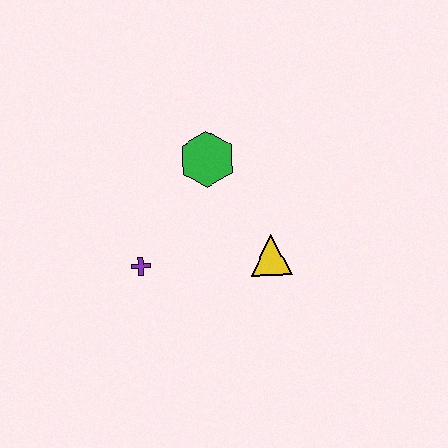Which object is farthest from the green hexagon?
The purple cross is farthest from the green hexagon.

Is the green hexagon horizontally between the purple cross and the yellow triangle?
Yes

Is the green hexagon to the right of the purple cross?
Yes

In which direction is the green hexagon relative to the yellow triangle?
The green hexagon is above the yellow triangle.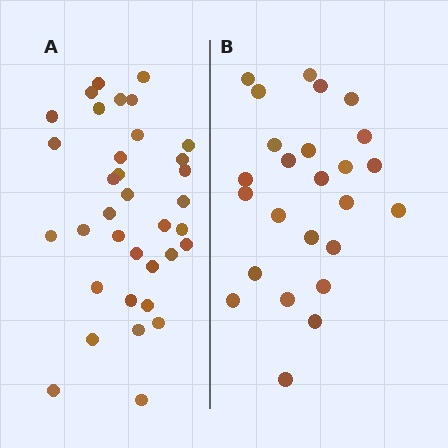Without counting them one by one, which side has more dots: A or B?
Region A (the left region) has more dots.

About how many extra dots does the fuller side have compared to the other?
Region A has roughly 10 or so more dots than region B.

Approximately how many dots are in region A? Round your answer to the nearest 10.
About 40 dots. (The exact count is 35, which rounds to 40.)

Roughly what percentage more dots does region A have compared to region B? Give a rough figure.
About 40% more.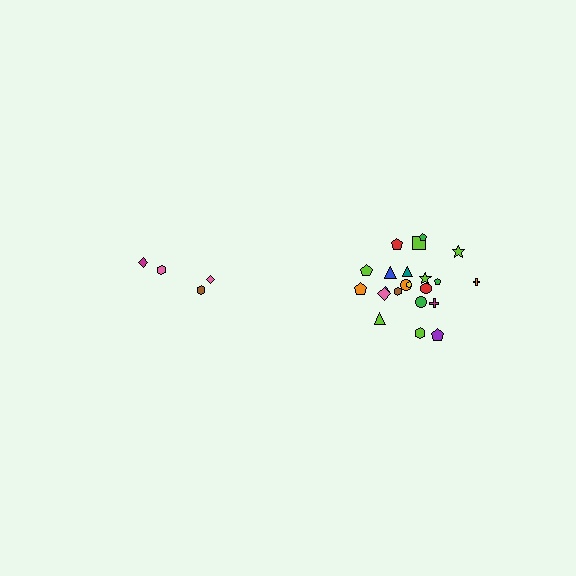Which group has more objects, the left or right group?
The right group.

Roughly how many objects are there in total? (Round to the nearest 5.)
Roughly 25 objects in total.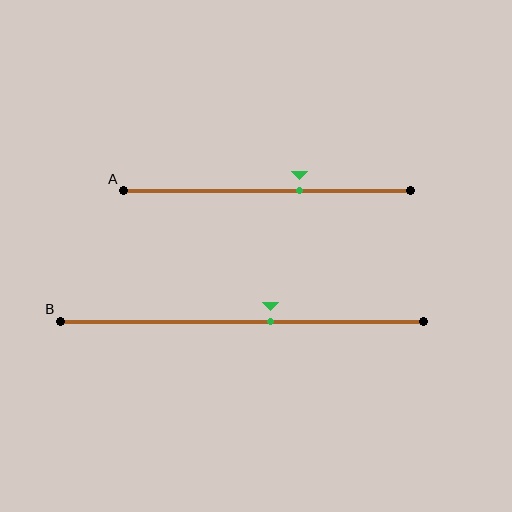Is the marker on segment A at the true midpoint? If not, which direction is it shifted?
No, the marker on segment A is shifted to the right by about 11% of the segment length.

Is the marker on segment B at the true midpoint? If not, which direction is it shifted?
No, the marker on segment B is shifted to the right by about 8% of the segment length.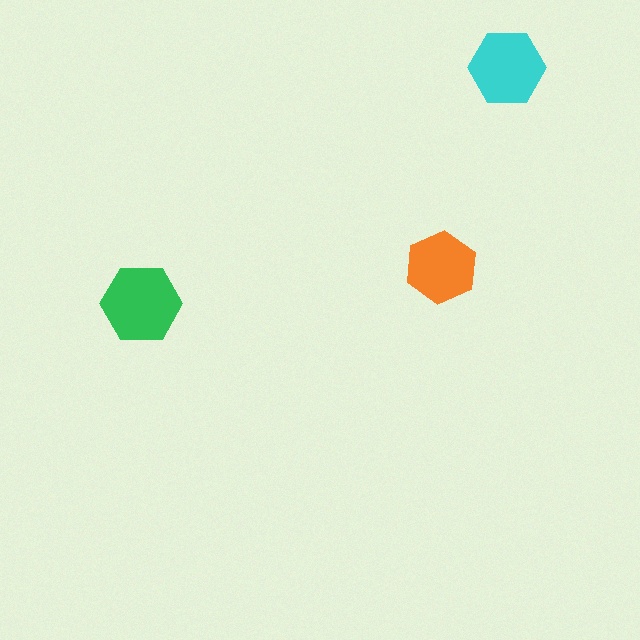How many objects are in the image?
There are 3 objects in the image.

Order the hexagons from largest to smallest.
the green one, the cyan one, the orange one.